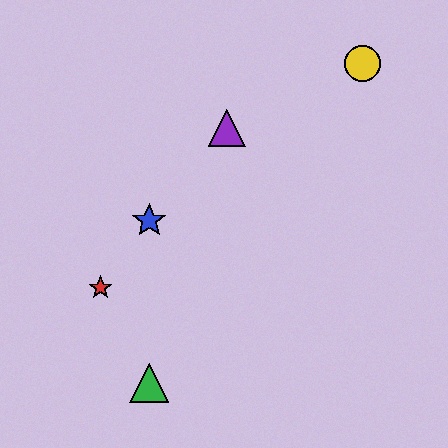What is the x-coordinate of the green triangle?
The green triangle is at x≈149.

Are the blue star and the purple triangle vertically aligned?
No, the blue star is at x≈149 and the purple triangle is at x≈227.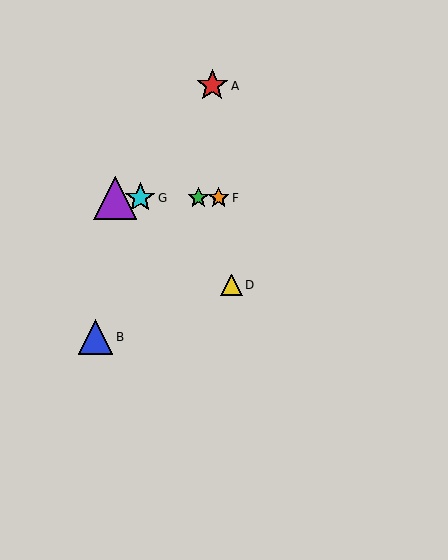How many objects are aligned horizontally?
4 objects (C, E, F, G) are aligned horizontally.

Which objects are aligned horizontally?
Objects C, E, F, G are aligned horizontally.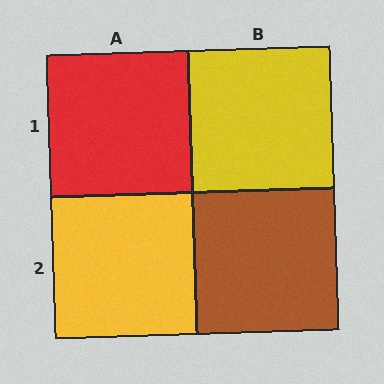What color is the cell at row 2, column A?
Yellow.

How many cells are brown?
1 cell is brown.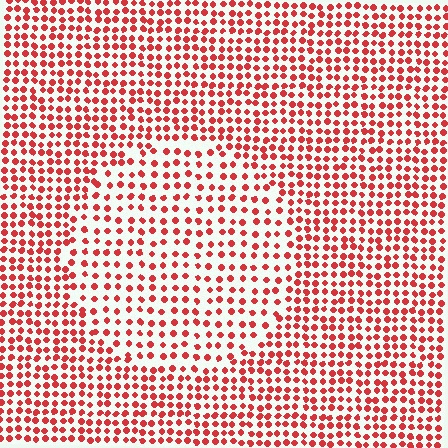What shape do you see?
I see a circle.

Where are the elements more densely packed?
The elements are more densely packed outside the circle boundary.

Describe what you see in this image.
The image contains small red elements arranged at two different densities. A circle-shaped region is visible where the elements are less densely packed than the surrounding area.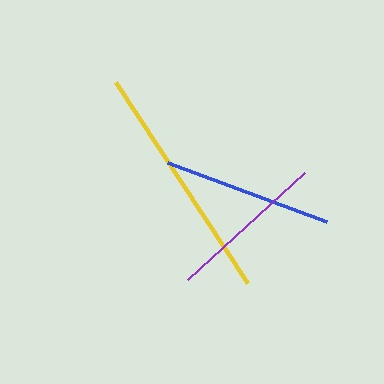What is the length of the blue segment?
The blue segment is approximately 169 pixels long.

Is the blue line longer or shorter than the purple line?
The blue line is longer than the purple line.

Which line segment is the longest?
The yellow line is the longest at approximately 241 pixels.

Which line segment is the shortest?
The purple line is the shortest at approximately 159 pixels.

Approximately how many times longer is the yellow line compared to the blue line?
The yellow line is approximately 1.4 times the length of the blue line.